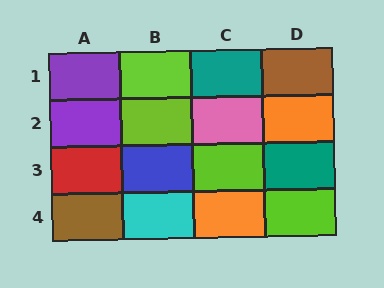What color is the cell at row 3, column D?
Teal.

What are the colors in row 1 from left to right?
Purple, lime, teal, brown.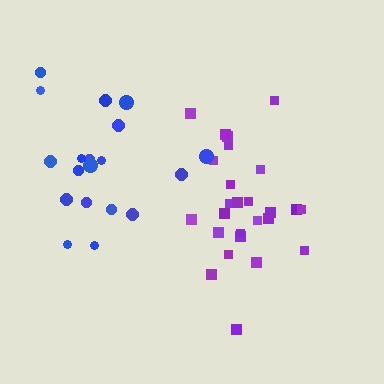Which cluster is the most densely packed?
Purple.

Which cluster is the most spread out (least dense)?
Blue.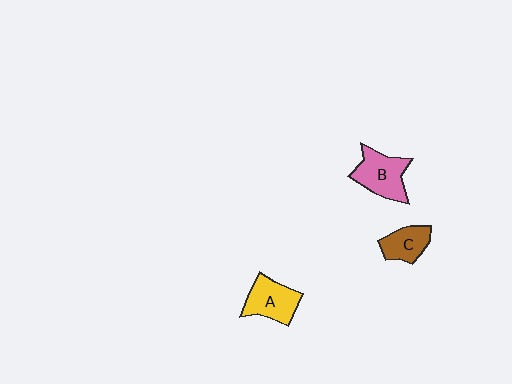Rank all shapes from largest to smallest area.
From largest to smallest: B (pink), A (yellow), C (brown).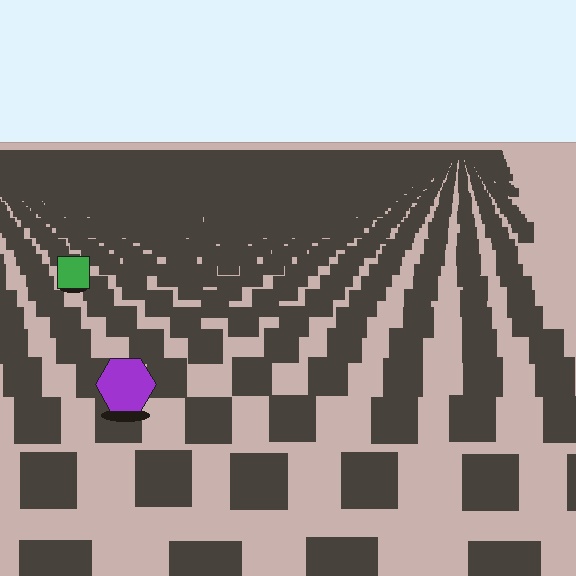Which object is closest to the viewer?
The purple hexagon is closest. The texture marks near it are larger and more spread out.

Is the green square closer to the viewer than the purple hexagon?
No. The purple hexagon is closer — you can tell from the texture gradient: the ground texture is coarser near it.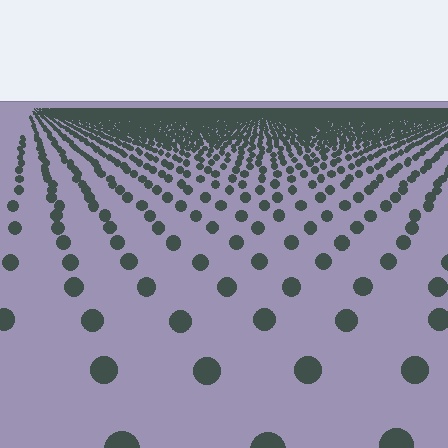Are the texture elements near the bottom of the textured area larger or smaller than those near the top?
Larger. Near the bottom, elements are closer to the viewer and appear at a bigger on-screen size.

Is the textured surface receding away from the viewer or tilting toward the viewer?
The surface is receding away from the viewer. Texture elements get smaller and denser toward the top.